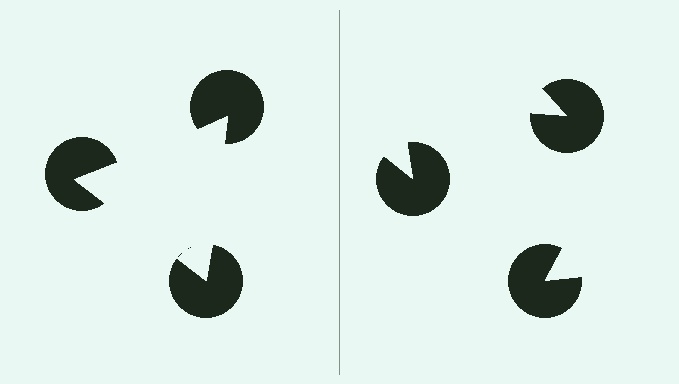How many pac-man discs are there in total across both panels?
6 — 3 on each side.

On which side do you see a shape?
An illusory triangle appears on the left side. On the right side the wedge cuts are rotated, so no coherent shape forms.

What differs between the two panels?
The pac-man discs are positioned identically on both sides; only the wedge orientations differ. On the left they align to a triangle; on the right they are misaligned.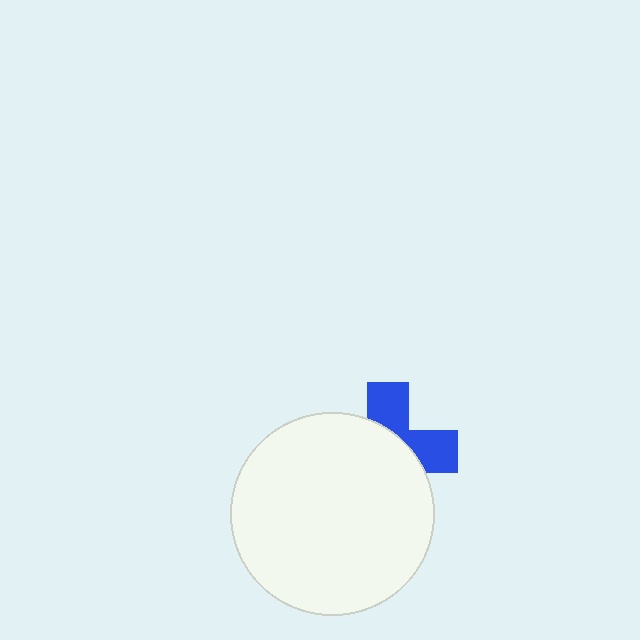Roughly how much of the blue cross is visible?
A small part of it is visible (roughly 39%).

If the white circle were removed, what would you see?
You would see the complete blue cross.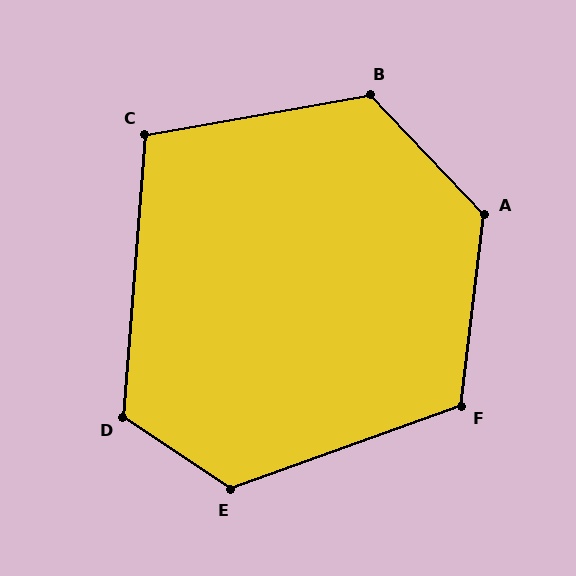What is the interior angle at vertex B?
Approximately 124 degrees (obtuse).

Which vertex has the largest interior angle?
A, at approximately 129 degrees.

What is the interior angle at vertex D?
Approximately 120 degrees (obtuse).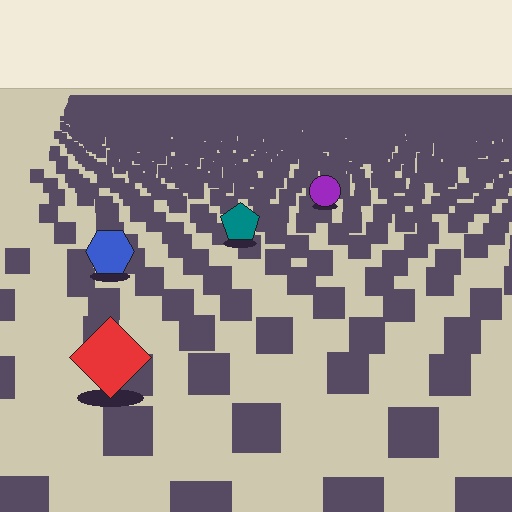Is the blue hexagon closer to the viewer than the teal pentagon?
Yes. The blue hexagon is closer — you can tell from the texture gradient: the ground texture is coarser near it.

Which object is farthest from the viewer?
The purple circle is farthest from the viewer. It appears smaller and the ground texture around it is denser.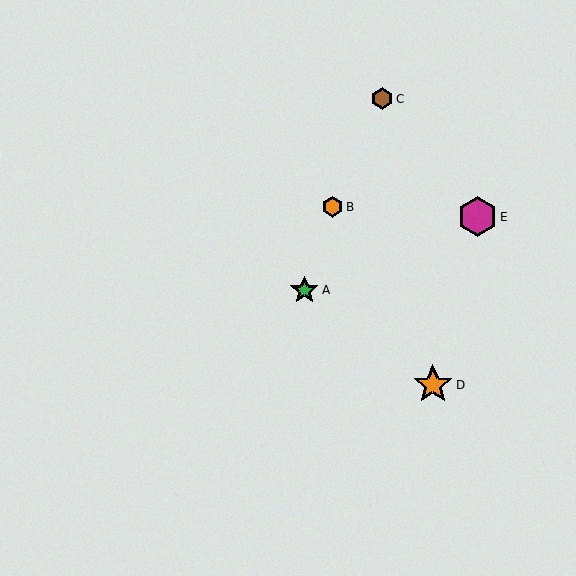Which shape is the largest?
The magenta hexagon (labeled E) is the largest.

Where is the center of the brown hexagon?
The center of the brown hexagon is at (382, 99).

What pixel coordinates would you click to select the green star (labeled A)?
Click at (304, 290) to select the green star A.